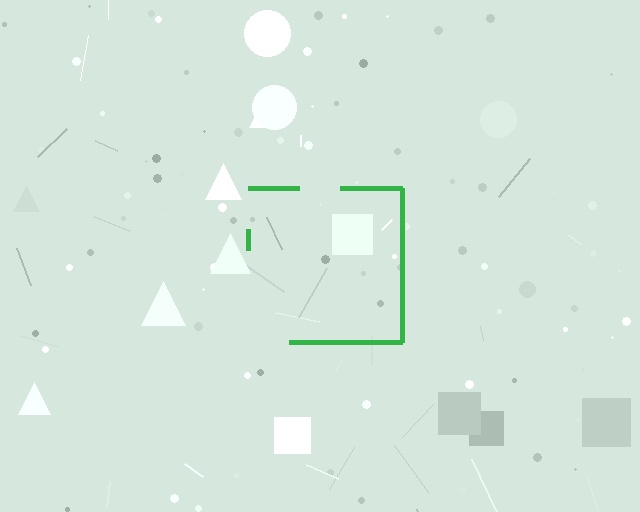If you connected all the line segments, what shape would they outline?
They would outline a square.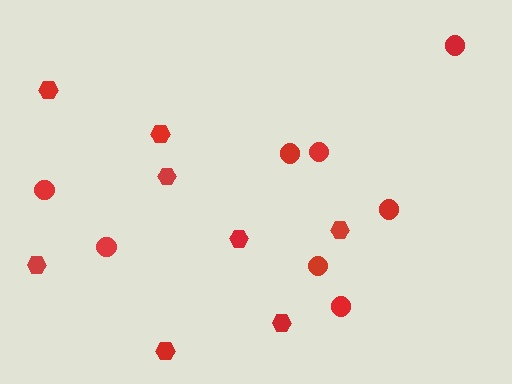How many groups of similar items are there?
There are 2 groups: one group of circles (8) and one group of hexagons (8).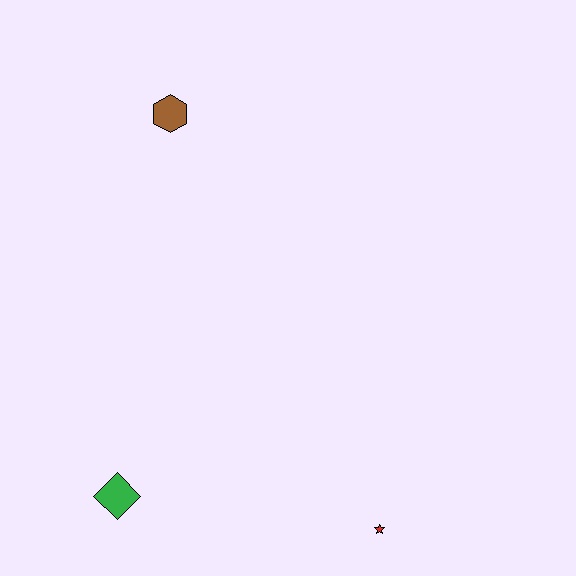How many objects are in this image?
There are 3 objects.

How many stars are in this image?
There is 1 star.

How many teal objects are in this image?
There are no teal objects.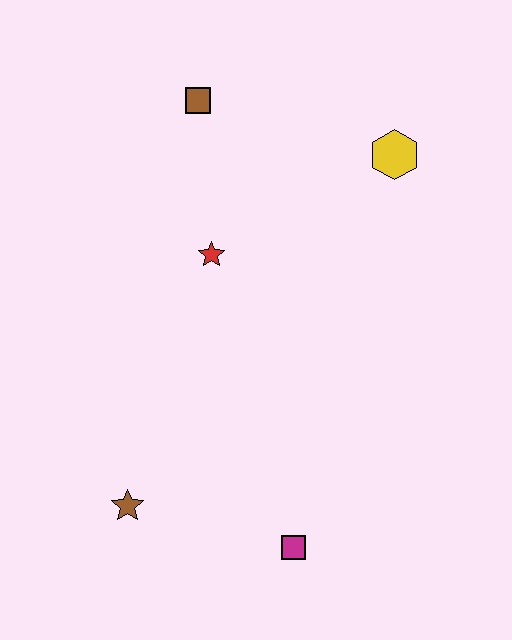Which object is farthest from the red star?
The magenta square is farthest from the red star.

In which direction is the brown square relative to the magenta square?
The brown square is above the magenta square.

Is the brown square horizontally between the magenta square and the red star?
No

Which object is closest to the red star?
The brown square is closest to the red star.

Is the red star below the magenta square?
No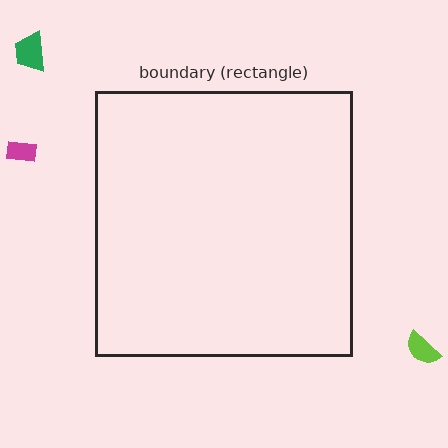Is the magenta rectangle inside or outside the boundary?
Outside.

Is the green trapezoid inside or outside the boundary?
Outside.